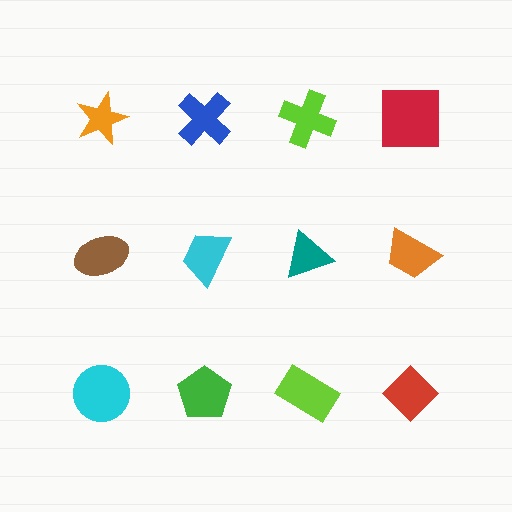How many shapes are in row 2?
4 shapes.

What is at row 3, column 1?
A cyan circle.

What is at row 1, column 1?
An orange star.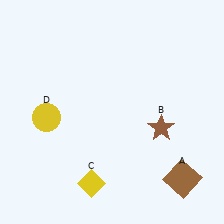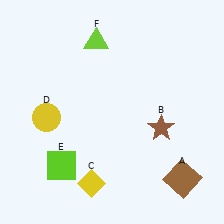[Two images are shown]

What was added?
A lime square (E), a lime triangle (F) were added in Image 2.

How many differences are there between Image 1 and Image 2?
There are 2 differences between the two images.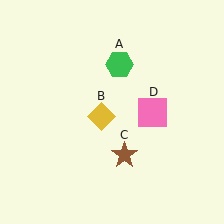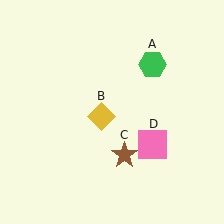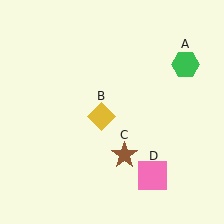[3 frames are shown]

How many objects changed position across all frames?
2 objects changed position: green hexagon (object A), pink square (object D).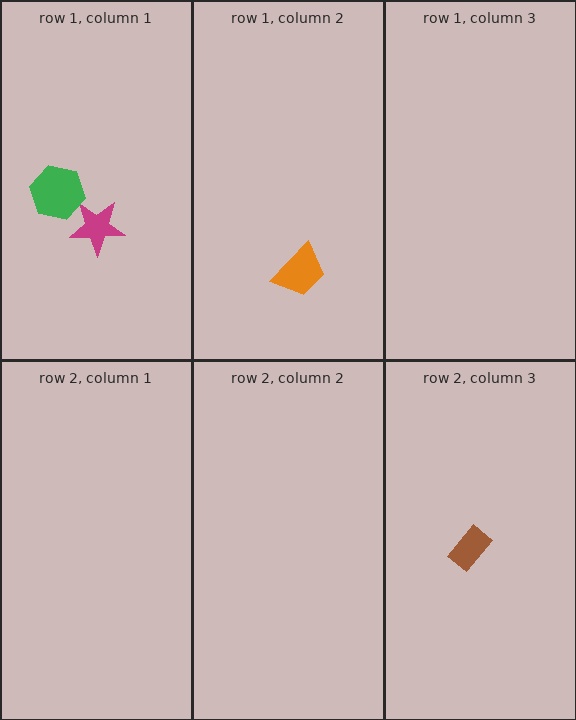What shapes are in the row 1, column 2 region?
The orange trapezoid.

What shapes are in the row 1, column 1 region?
The magenta star, the green hexagon.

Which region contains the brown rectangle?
The row 2, column 3 region.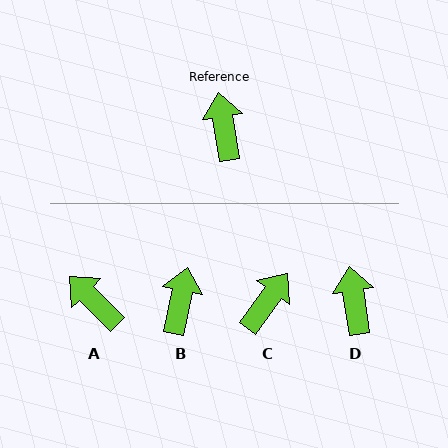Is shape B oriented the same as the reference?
No, it is off by about 20 degrees.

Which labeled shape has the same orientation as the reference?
D.